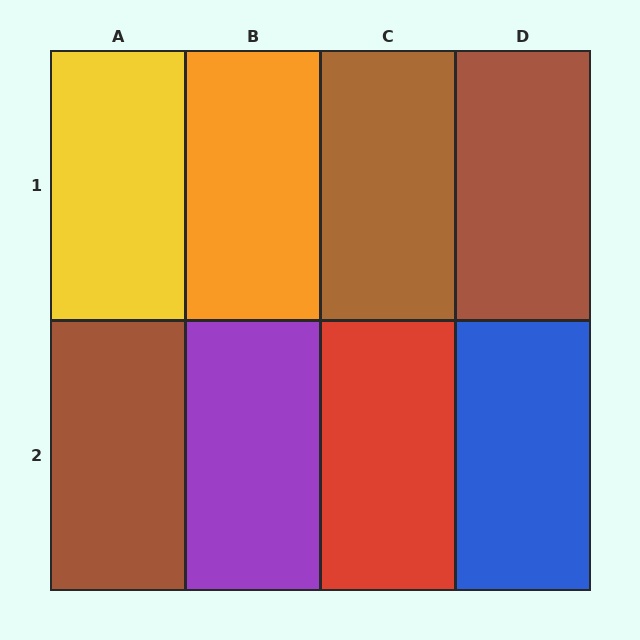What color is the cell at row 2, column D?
Blue.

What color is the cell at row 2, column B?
Purple.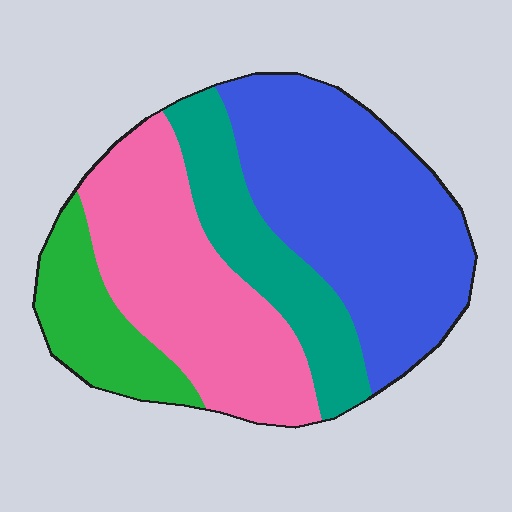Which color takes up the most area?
Blue, at roughly 40%.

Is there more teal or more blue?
Blue.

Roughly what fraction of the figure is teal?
Teal takes up about one sixth (1/6) of the figure.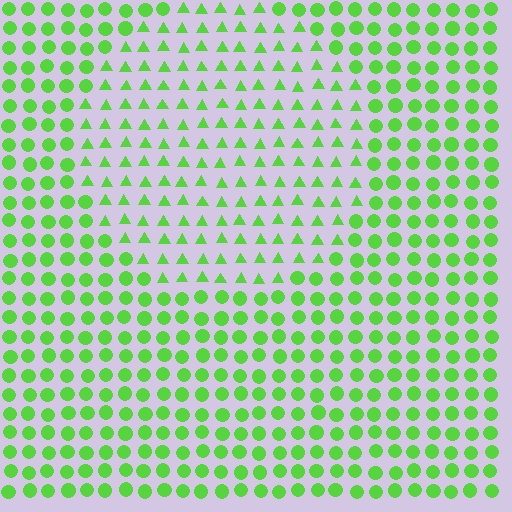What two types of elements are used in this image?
The image uses triangles inside the circle region and circles outside it.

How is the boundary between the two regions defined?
The boundary is defined by a change in element shape: triangles inside vs. circles outside. All elements share the same color and spacing.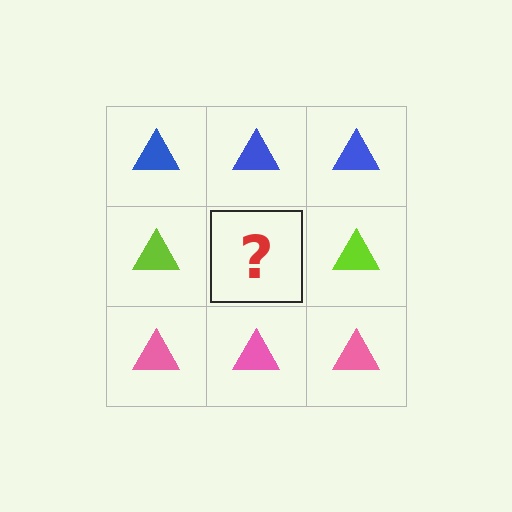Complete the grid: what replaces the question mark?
The question mark should be replaced with a lime triangle.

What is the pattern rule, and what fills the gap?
The rule is that each row has a consistent color. The gap should be filled with a lime triangle.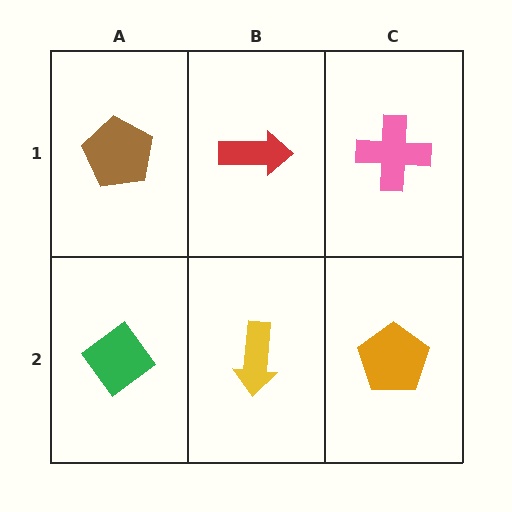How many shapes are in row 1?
3 shapes.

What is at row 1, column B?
A red arrow.